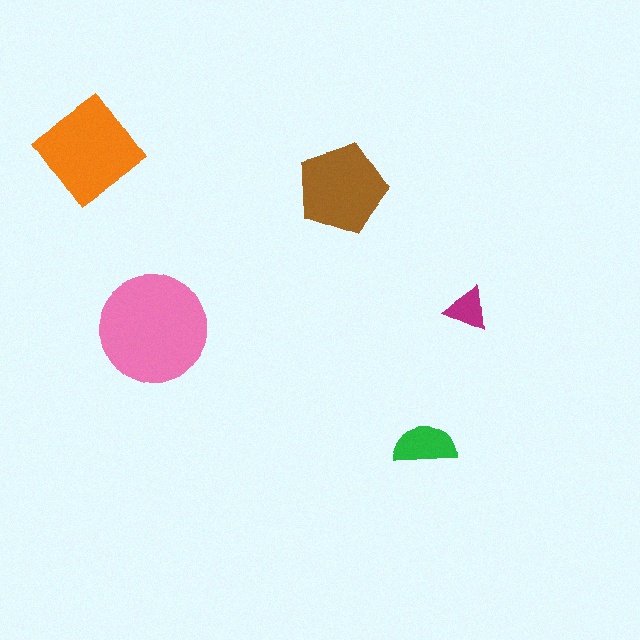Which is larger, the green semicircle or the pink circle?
The pink circle.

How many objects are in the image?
There are 5 objects in the image.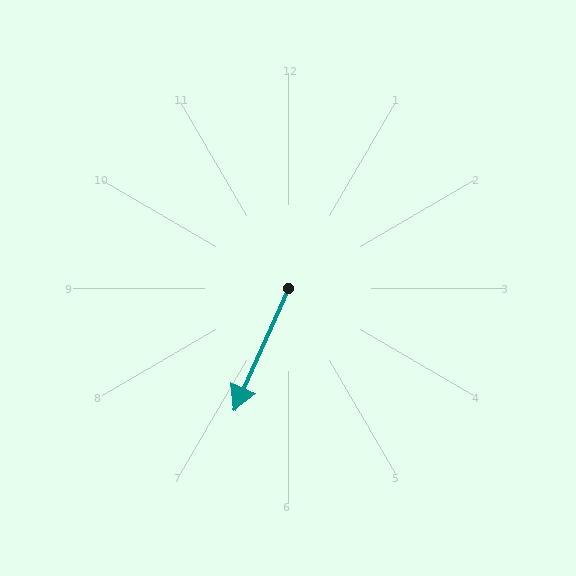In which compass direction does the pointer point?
Southwest.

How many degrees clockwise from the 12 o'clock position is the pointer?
Approximately 204 degrees.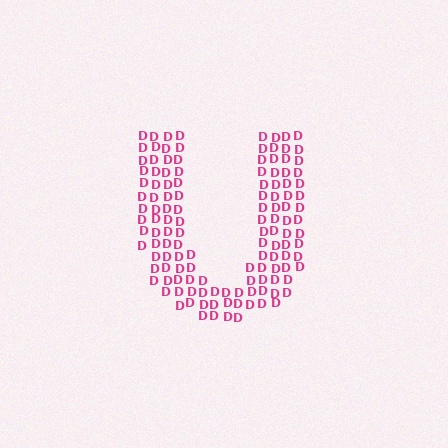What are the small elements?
The small elements are letter D's.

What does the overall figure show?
The overall figure shows the letter U.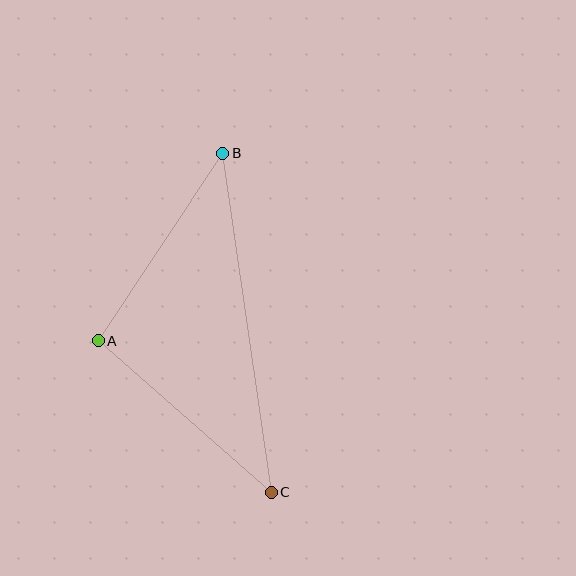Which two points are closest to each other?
Points A and B are closest to each other.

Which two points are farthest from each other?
Points B and C are farthest from each other.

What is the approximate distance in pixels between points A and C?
The distance between A and C is approximately 230 pixels.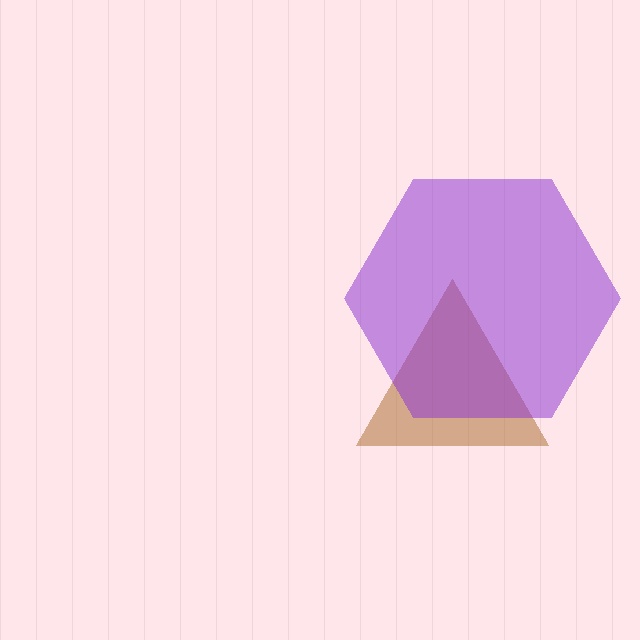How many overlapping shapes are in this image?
There are 2 overlapping shapes in the image.